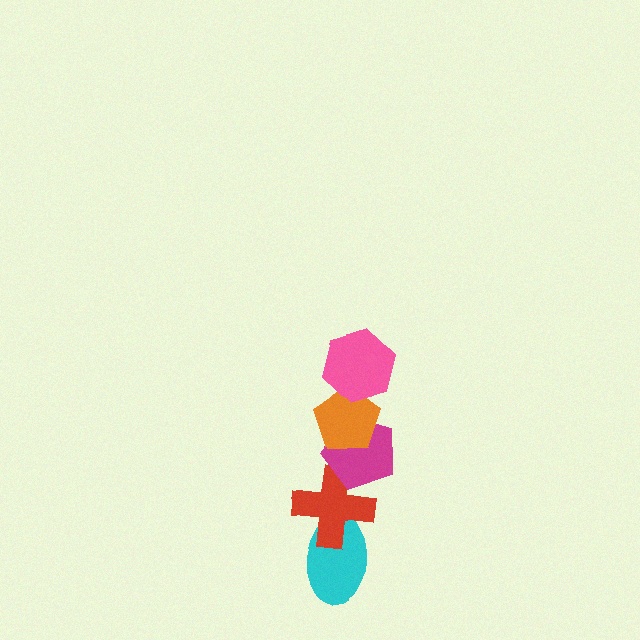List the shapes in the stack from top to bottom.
From top to bottom: the pink hexagon, the orange pentagon, the magenta pentagon, the red cross, the cyan ellipse.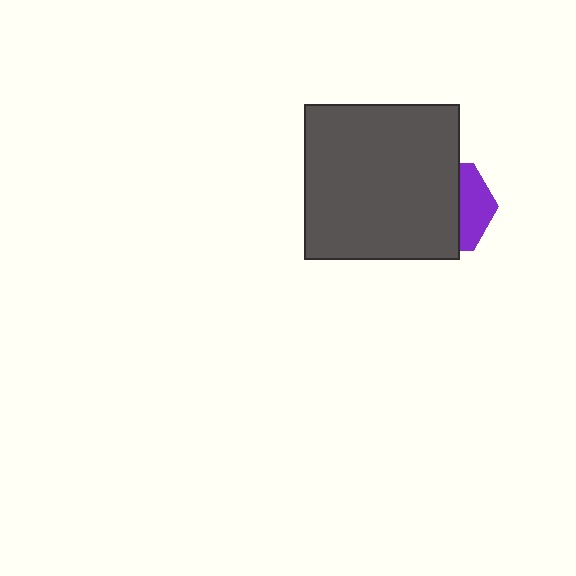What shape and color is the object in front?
The object in front is a dark gray square.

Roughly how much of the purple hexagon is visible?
A small part of it is visible (roughly 35%).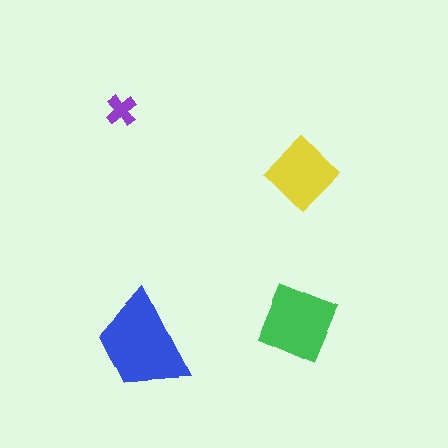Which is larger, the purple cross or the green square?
The green square.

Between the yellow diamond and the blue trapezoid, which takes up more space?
The blue trapezoid.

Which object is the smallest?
The purple cross.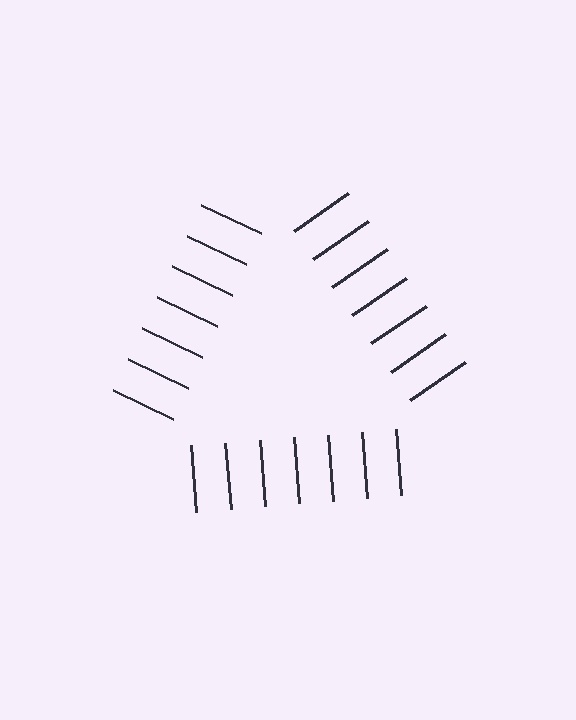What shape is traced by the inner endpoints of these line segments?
An illusory triangle — the line segments terminate on its edges but no continuous stroke is drawn.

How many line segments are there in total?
21 — 7 along each of the 3 edges.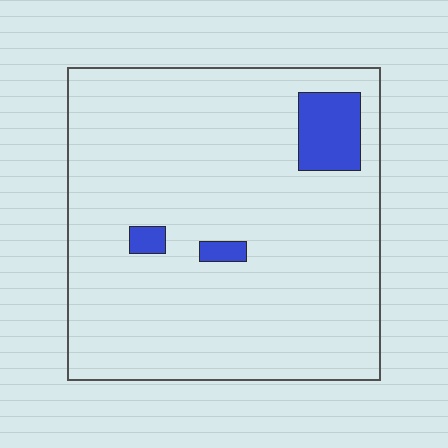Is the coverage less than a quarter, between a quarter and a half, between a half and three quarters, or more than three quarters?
Less than a quarter.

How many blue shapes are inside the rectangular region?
3.